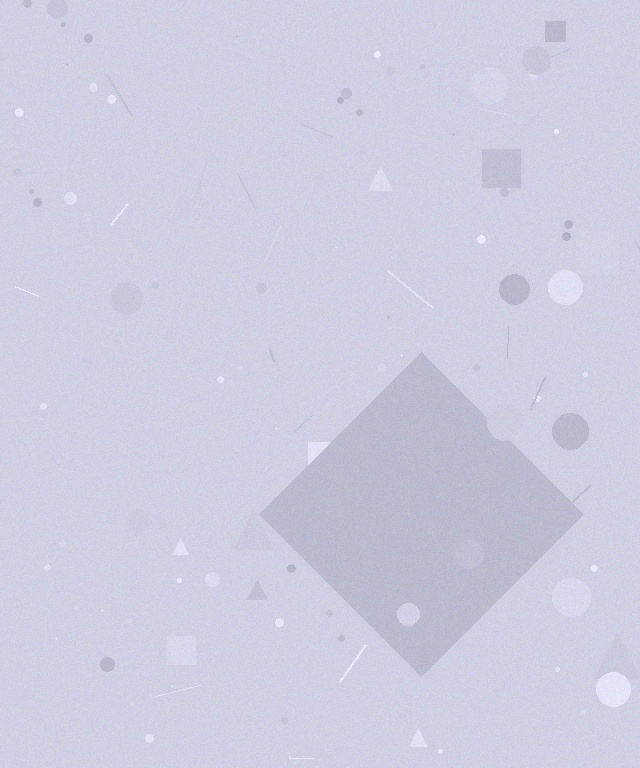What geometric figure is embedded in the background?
A diamond is embedded in the background.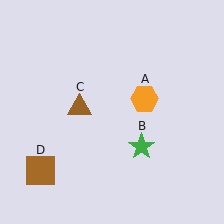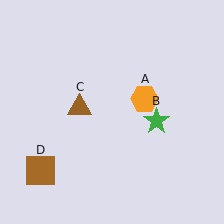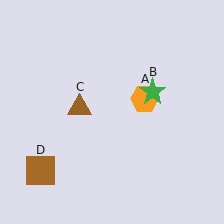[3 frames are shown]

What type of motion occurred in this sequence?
The green star (object B) rotated counterclockwise around the center of the scene.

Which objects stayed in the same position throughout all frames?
Orange hexagon (object A) and brown triangle (object C) and brown square (object D) remained stationary.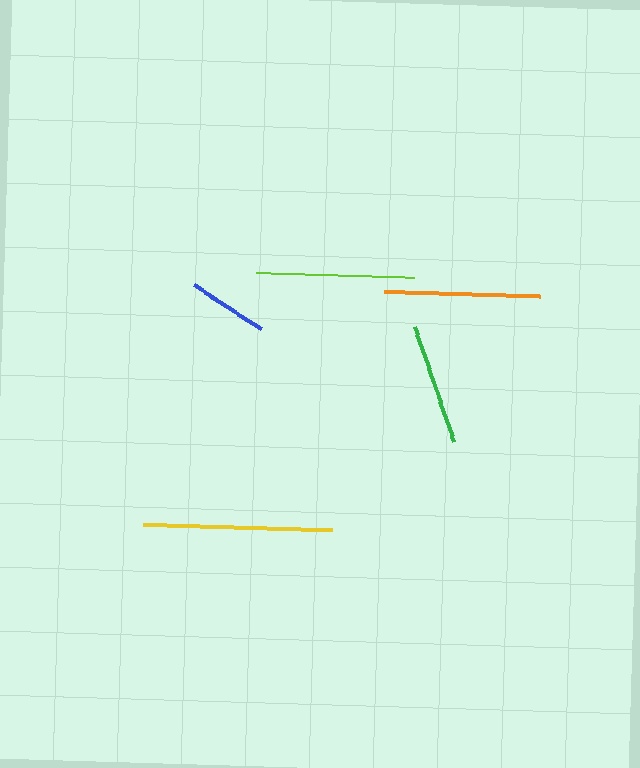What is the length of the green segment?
The green segment is approximately 122 pixels long.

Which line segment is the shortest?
The blue line is the shortest at approximately 80 pixels.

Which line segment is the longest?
The yellow line is the longest at approximately 188 pixels.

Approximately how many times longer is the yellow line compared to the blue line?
The yellow line is approximately 2.3 times the length of the blue line.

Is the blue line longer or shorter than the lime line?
The lime line is longer than the blue line.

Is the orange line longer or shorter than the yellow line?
The yellow line is longer than the orange line.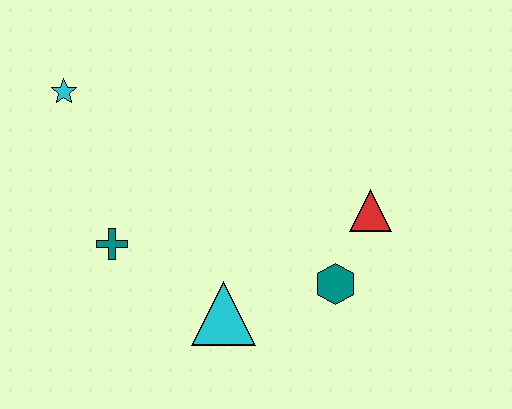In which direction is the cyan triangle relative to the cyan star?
The cyan triangle is below the cyan star.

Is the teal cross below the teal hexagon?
No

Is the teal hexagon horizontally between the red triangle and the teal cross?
Yes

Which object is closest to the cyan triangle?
The teal hexagon is closest to the cyan triangle.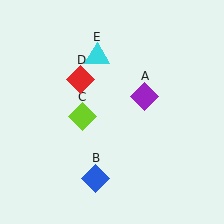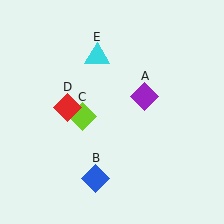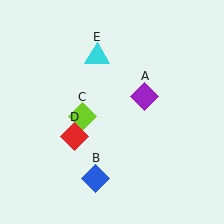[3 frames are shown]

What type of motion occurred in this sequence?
The red diamond (object D) rotated counterclockwise around the center of the scene.